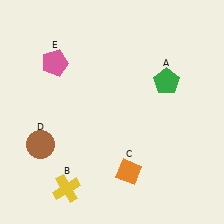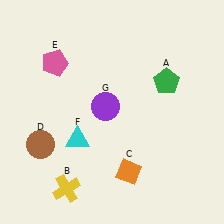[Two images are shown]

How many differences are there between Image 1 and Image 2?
There are 2 differences between the two images.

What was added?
A cyan triangle (F), a purple circle (G) were added in Image 2.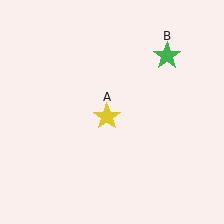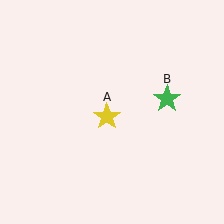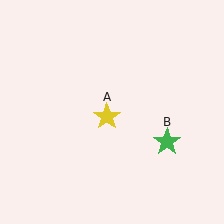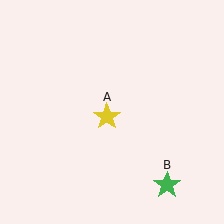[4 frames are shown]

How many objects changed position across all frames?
1 object changed position: green star (object B).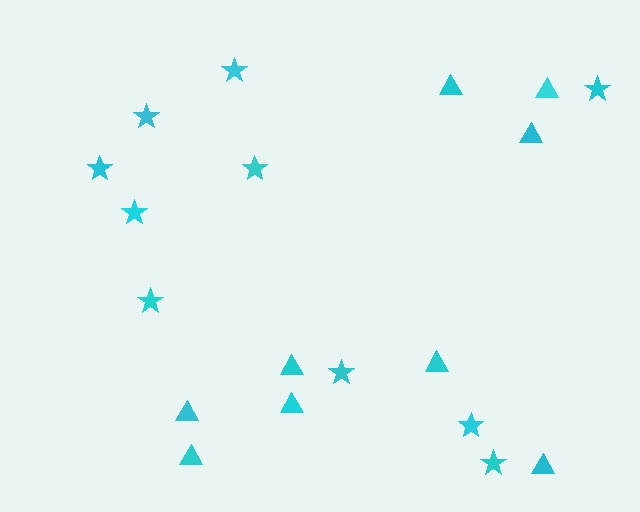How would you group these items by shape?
There are 2 groups: one group of stars (10) and one group of triangles (9).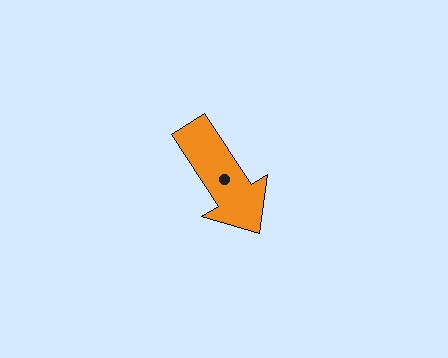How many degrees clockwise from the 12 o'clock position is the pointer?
Approximately 147 degrees.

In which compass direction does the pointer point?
Southeast.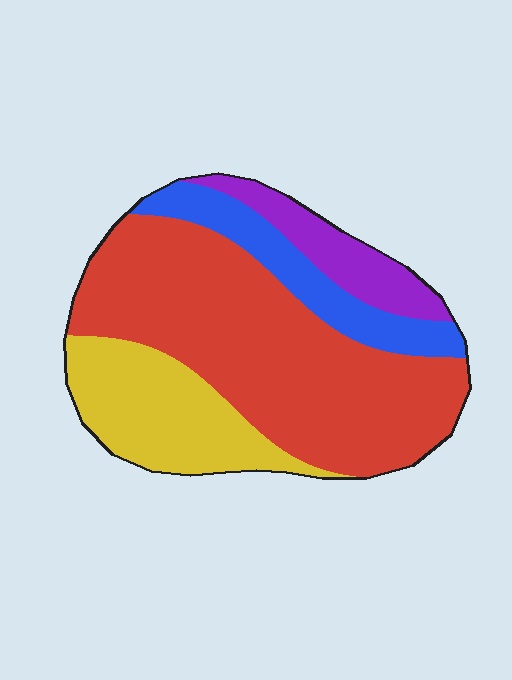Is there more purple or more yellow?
Yellow.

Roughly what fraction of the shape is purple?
Purple takes up about one tenth (1/10) of the shape.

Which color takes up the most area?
Red, at roughly 55%.